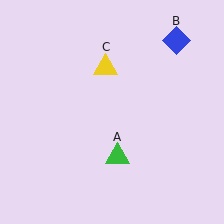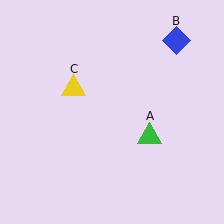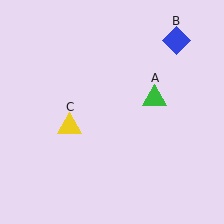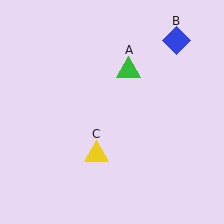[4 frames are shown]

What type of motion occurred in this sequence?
The green triangle (object A), yellow triangle (object C) rotated counterclockwise around the center of the scene.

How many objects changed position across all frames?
2 objects changed position: green triangle (object A), yellow triangle (object C).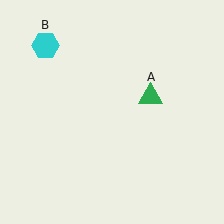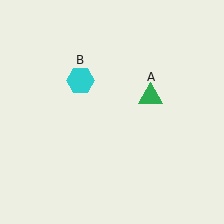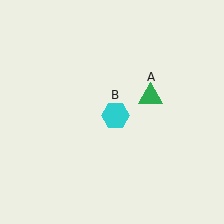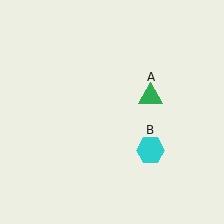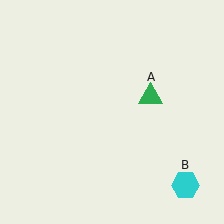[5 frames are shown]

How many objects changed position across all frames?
1 object changed position: cyan hexagon (object B).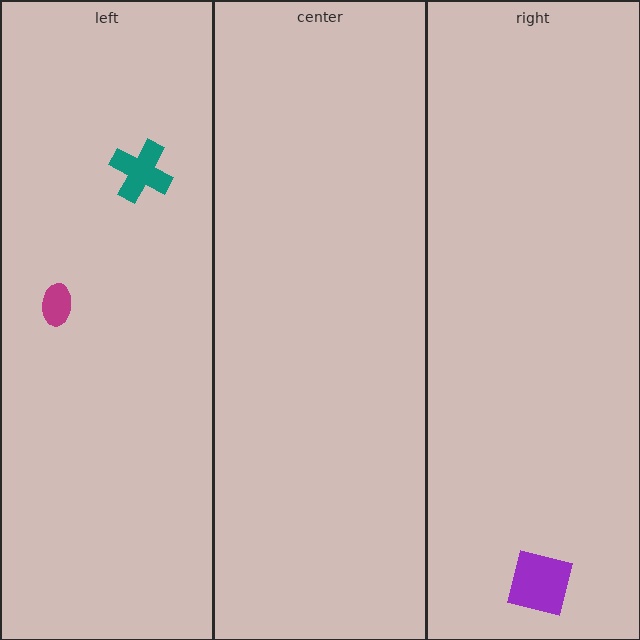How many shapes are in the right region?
1.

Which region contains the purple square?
The right region.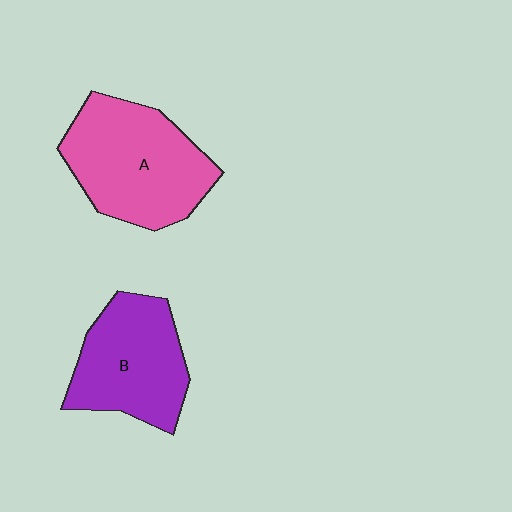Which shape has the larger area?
Shape A (pink).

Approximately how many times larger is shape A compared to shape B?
Approximately 1.2 times.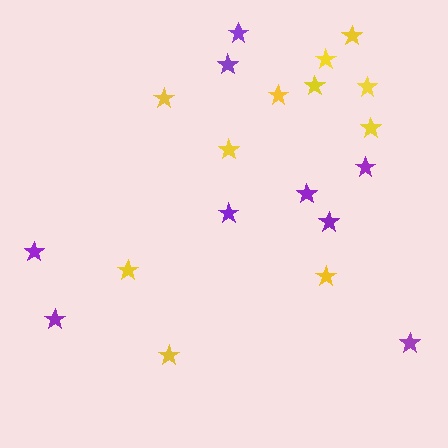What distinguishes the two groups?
There are 2 groups: one group of purple stars (9) and one group of yellow stars (11).